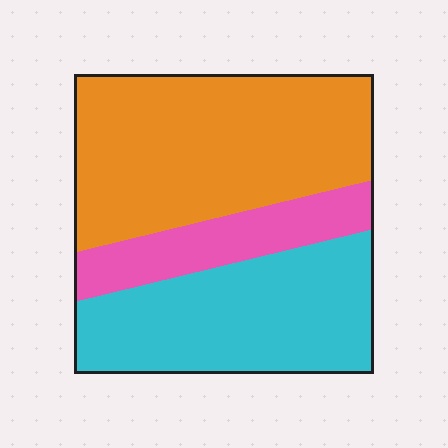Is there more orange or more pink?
Orange.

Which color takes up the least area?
Pink, at roughly 15%.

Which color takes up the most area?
Orange, at roughly 45%.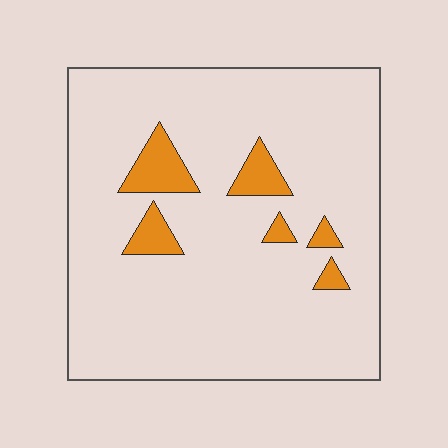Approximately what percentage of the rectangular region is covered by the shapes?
Approximately 10%.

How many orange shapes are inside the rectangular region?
6.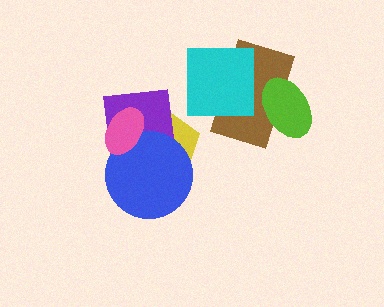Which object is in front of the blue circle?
The pink ellipse is in front of the blue circle.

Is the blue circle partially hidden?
Yes, it is partially covered by another shape.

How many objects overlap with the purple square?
3 objects overlap with the purple square.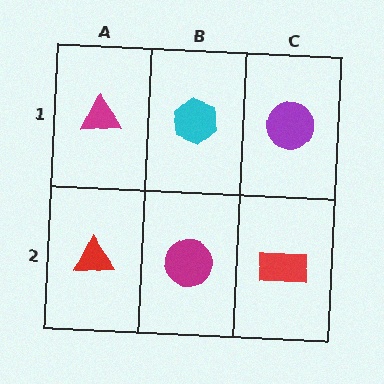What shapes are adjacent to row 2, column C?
A purple circle (row 1, column C), a magenta circle (row 2, column B).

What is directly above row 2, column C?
A purple circle.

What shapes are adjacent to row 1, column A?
A red triangle (row 2, column A), a cyan hexagon (row 1, column B).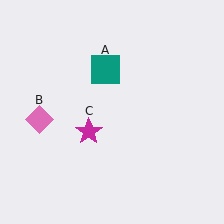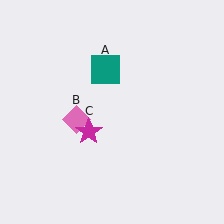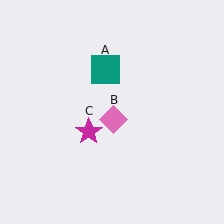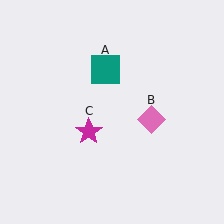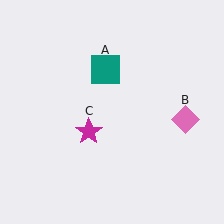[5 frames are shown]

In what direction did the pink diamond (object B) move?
The pink diamond (object B) moved right.